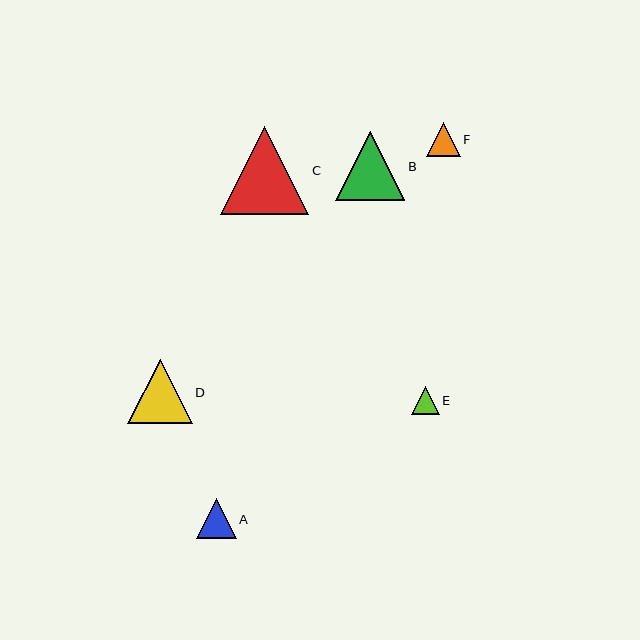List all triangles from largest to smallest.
From largest to smallest: C, B, D, A, F, E.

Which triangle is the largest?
Triangle C is the largest with a size of approximately 88 pixels.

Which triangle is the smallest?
Triangle E is the smallest with a size of approximately 28 pixels.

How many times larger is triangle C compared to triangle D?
Triangle C is approximately 1.4 times the size of triangle D.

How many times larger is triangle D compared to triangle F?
Triangle D is approximately 1.9 times the size of triangle F.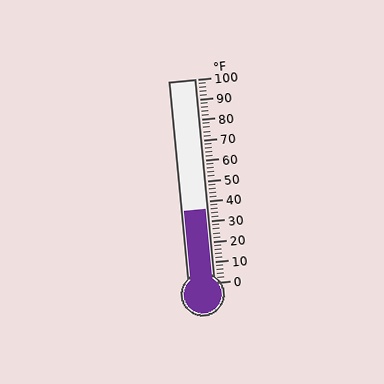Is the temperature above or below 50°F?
The temperature is below 50°F.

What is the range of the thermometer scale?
The thermometer scale ranges from 0°F to 100°F.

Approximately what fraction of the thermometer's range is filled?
The thermometer is filled to approximately 35% of its range.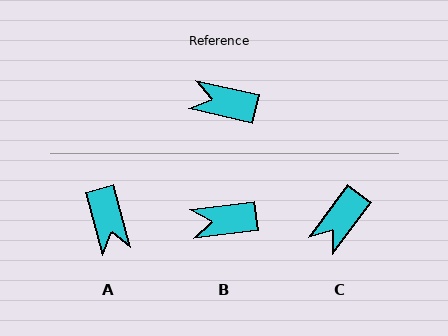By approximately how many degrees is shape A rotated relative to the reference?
Approximately 118 degrees counter-clockwise.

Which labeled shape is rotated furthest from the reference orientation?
A, about 118 degrees away.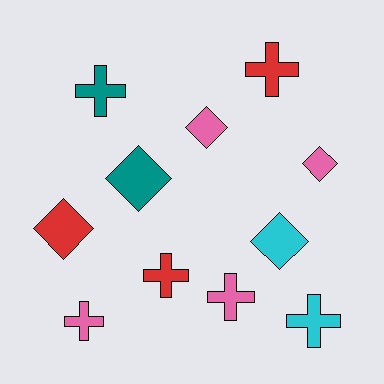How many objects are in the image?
There are 11 objects.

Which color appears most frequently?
Pink, with 4 objects.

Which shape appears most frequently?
Cross, with 6 objects.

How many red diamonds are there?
There is 1 red diamond.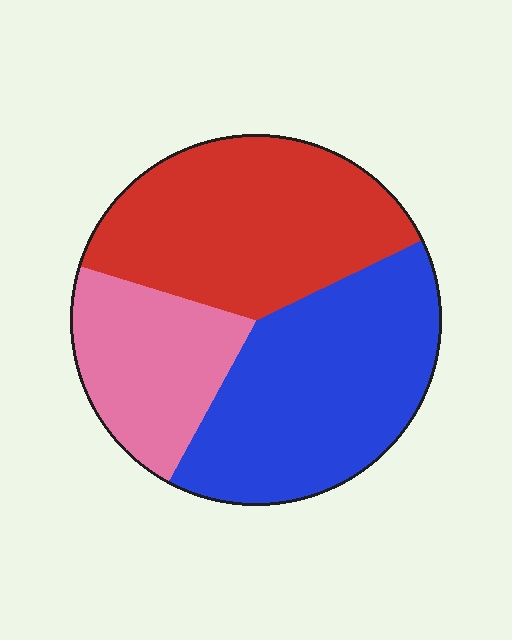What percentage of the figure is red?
Red takes up between a quarter and a half of the figure.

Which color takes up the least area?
Pink, at roughly 20%.